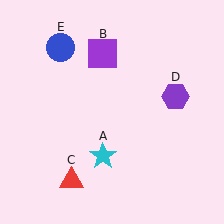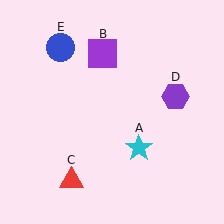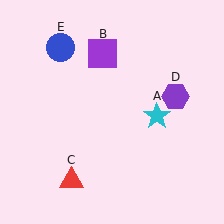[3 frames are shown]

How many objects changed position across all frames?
1 object changed position: cyan star (object A).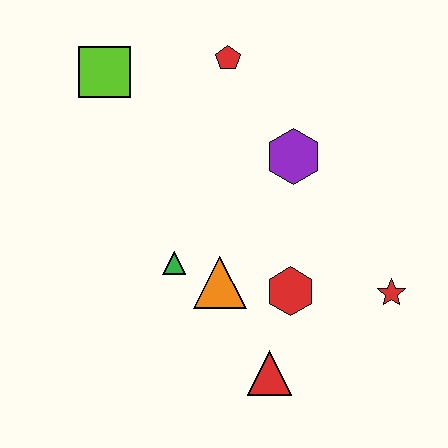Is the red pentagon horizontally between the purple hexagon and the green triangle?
Yes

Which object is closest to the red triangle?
The red hexagon is closest to the red triangle.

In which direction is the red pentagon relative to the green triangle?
The red pentagon is above the green triangle.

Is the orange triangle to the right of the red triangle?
No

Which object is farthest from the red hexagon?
The lime square is farthest from the red hexagon.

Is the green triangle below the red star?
No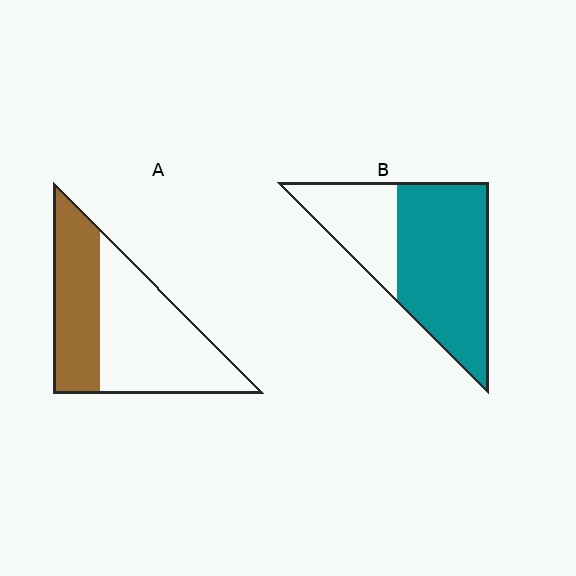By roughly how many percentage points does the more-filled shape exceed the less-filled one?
By roughly 30 percentage points (B over A).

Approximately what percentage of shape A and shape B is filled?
A is approximately 40% and B is approximately 70%.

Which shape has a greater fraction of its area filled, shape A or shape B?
Shape B.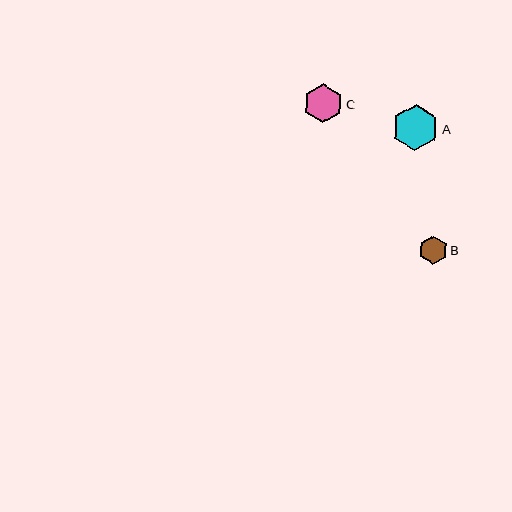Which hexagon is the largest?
Hexagon A is the largest with a size of approximately 46 pixels.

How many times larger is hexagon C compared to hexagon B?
Hexagon C is approximately 1.4 times the size of hexagon B.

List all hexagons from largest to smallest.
From largest to smallest: A, C, B.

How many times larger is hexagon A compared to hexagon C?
Hexagon A is approximately 1.2 times the size of hexagon C.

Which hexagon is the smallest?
Hexagon B is the smallest with a size of approximately 28 pixels.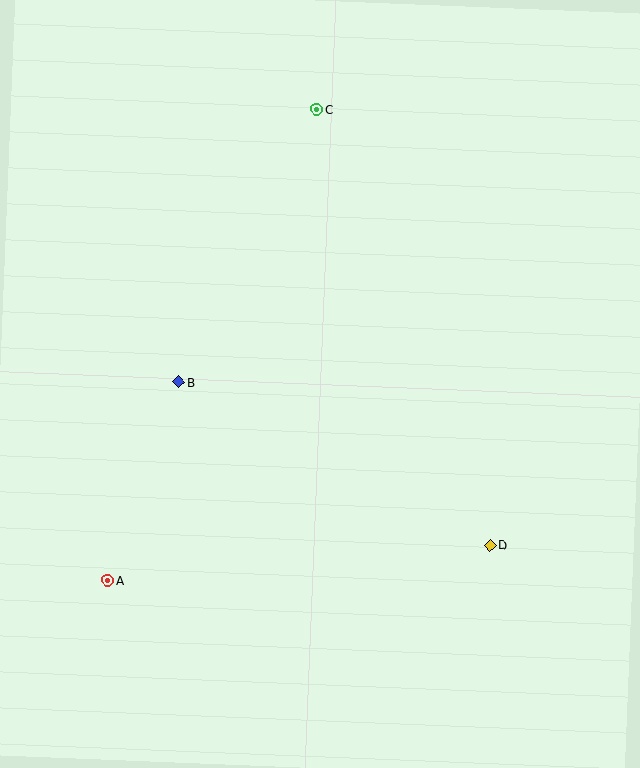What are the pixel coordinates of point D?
Point D is at (490, 545).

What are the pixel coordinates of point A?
Point A is at (108, 580).